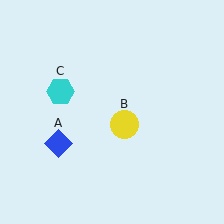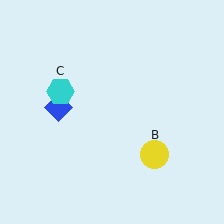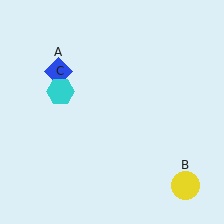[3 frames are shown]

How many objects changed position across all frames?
2 objects changed position: blue diamond (object A), yellow circle (object B).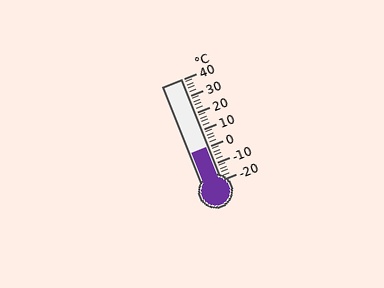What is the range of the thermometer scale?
The thermometer scale ranges from -20°C to 40°C.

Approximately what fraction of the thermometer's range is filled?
The thermometer is filled to approximately 35% of its range.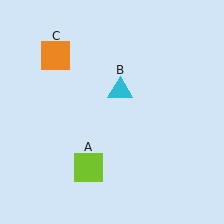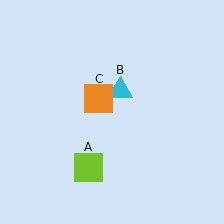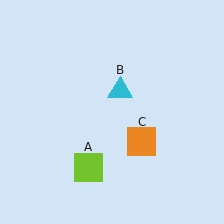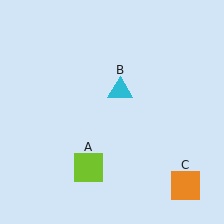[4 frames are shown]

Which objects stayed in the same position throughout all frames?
Lime square (object A) and cyan triangle (object B) remained stationary.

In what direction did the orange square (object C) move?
The orange square (object C) moved down and to the right.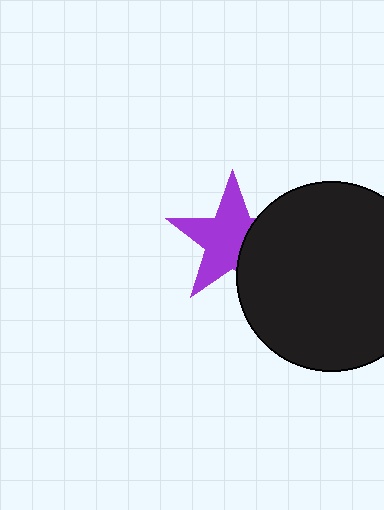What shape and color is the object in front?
The object in front is a black circle.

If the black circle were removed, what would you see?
You would see the complete purple star.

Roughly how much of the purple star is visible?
Most of it is visible (roughly 66%).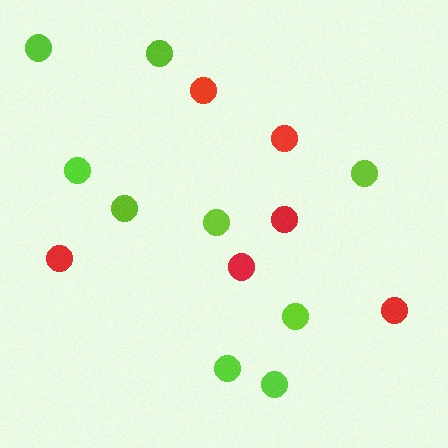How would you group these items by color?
There are 2 groups: one group of red circles (6) and one group of lime circles (9).